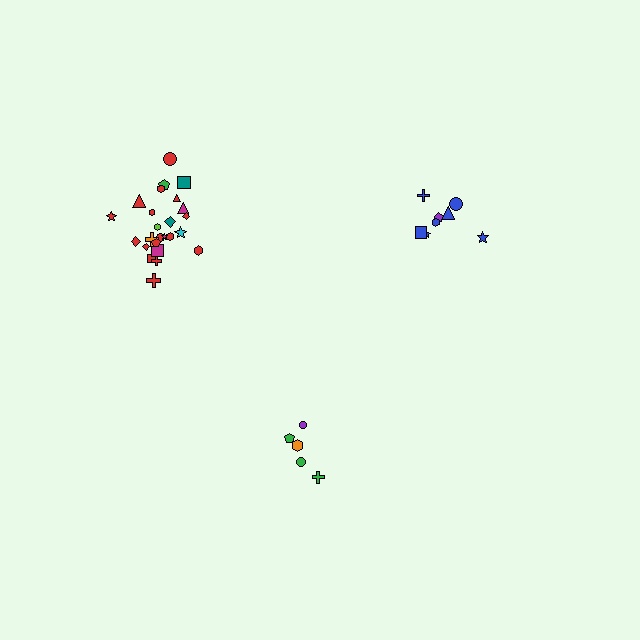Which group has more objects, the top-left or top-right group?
The top-left group.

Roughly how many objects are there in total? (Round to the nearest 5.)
Roughly 40 objects in total.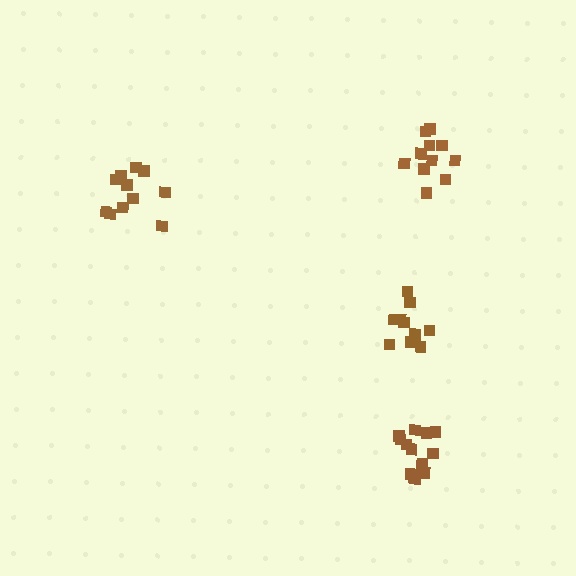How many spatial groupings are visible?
There are 4 spatial groupings.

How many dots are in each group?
Group 1: 10 dots, Group 2: 11 dots, Group 3: 14 dots, Group 4: 11 dots (46 total).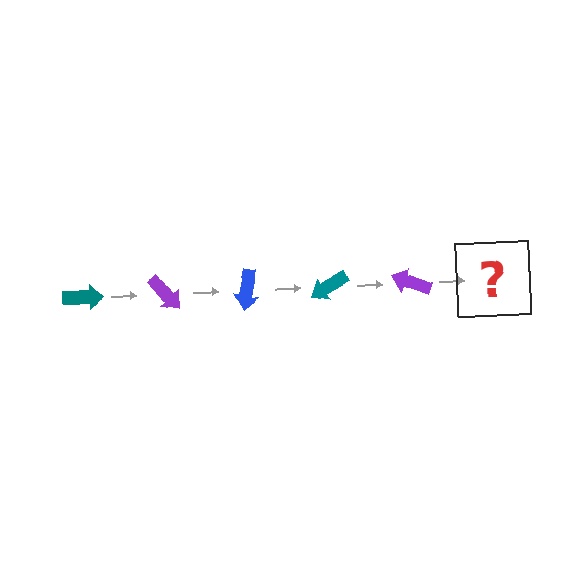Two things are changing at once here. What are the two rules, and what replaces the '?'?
The two rules are that it rotates 50 degrees each step and the color cycles through teal, purple, and blue. The '?' should be a blue arrow, rotated 250 degrees from the start.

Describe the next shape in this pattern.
It should be a blue arrow, rotated 250 degrees from the start.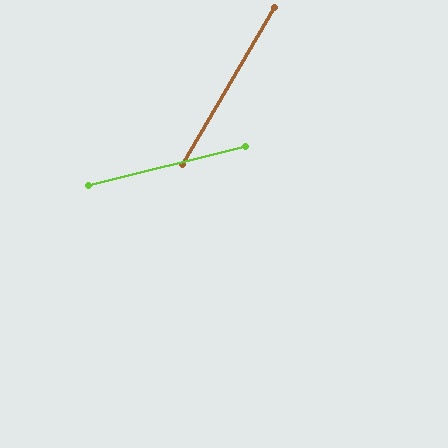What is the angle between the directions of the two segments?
Approximately 46 degrees.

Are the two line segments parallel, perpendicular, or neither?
Neither parallel nor perpendicular — they differ by about 46°.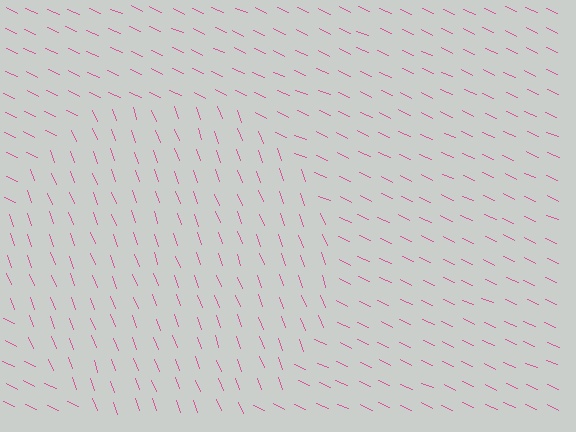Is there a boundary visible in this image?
Yes, there is a texture boundary formed by a change in line orientation.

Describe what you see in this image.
The image is filled with small pink line segments. A circle region in the image has lines oriented differently from the surrounding lines, creating a visible texture boundary.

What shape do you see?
I see a circle.